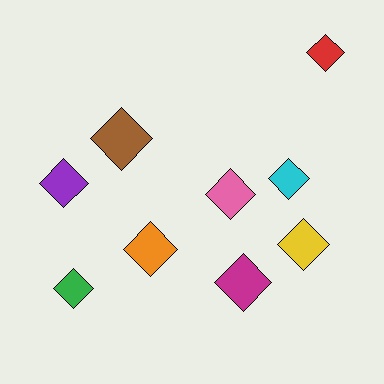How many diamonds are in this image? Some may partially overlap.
There are 9 diamonds.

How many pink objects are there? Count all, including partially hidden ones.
There is 1 pink object.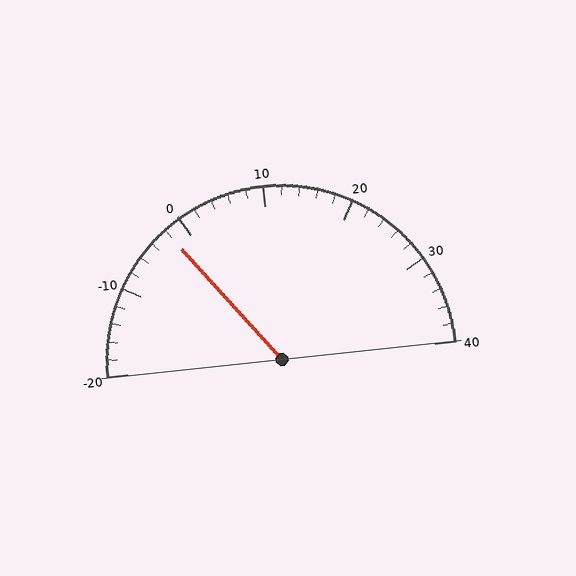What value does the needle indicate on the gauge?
The needle indicates approximately -2.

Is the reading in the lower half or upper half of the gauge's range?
The reading is in the lower half of the range (-20 to 40).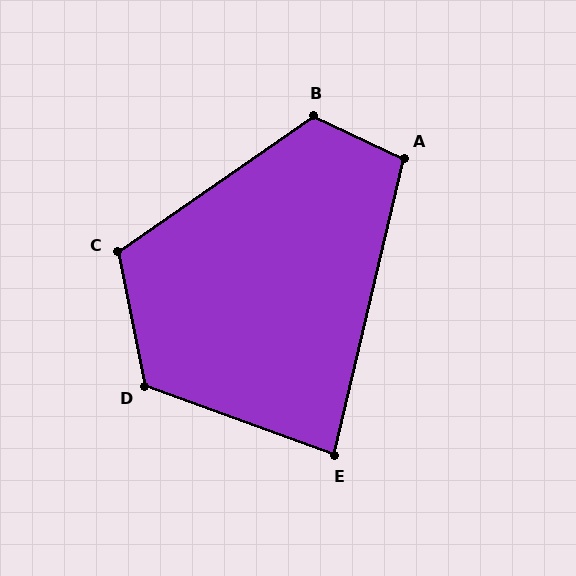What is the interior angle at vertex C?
Approximately 114 degrees (obtuse).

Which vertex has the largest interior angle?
D, at approximately 121 degrees.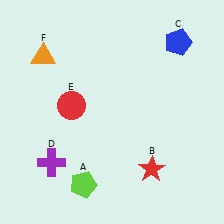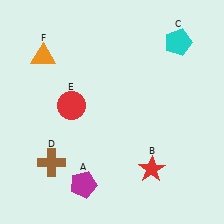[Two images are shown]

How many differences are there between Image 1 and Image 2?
There are 3 differences between the two images.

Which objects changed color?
A changed from lime to magenta. C changed from blue to cyan. D changed from purple to brown.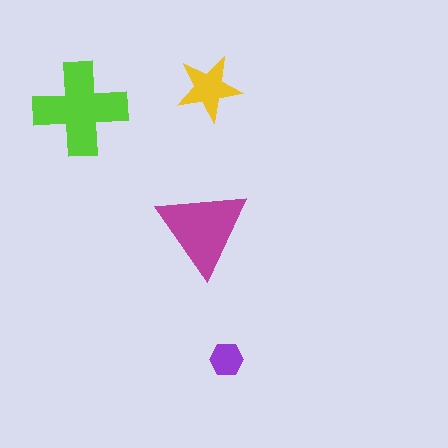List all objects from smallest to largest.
The purple hexagon, the yellow star, the magenta triangle, the lime cross.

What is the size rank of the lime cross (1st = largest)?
1st.